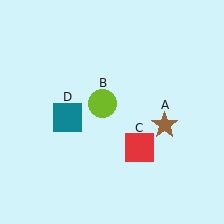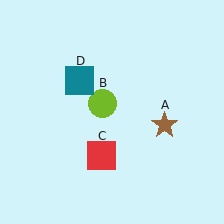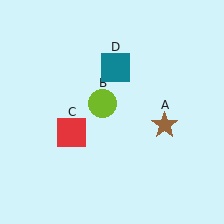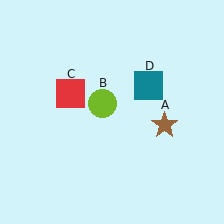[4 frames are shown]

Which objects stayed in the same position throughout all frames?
Brown star (object A) and lime circle (object B) remained stationary.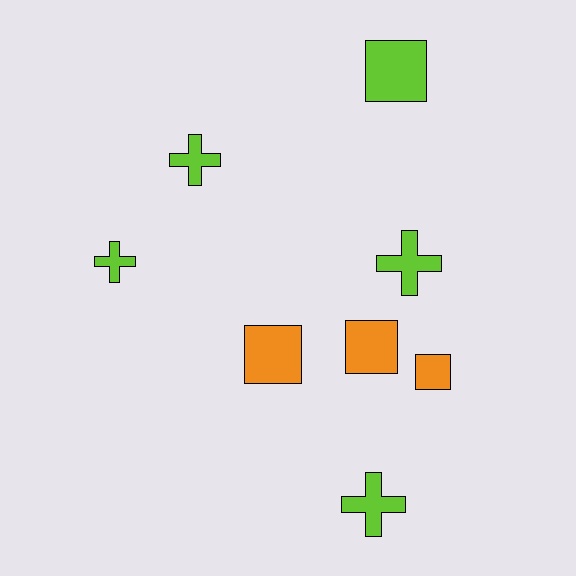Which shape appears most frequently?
Square, with 4 objects.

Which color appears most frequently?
Lime, with 5 objects.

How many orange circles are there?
There are no orange circles.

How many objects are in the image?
There are 8 objects.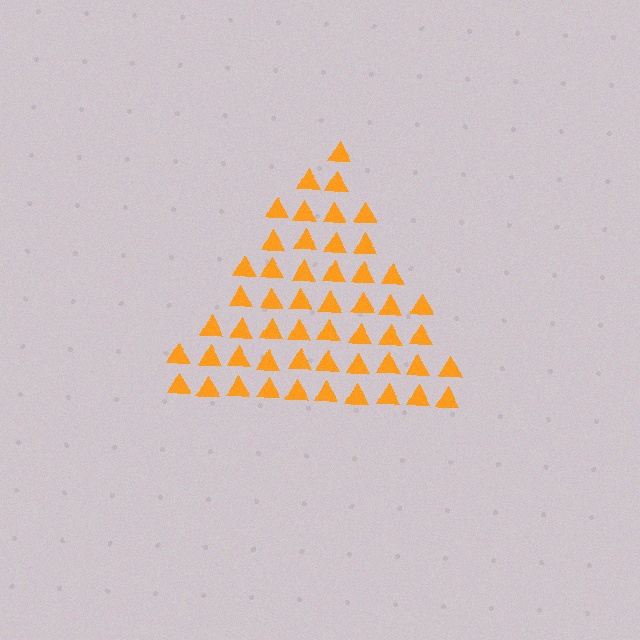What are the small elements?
The small elements are triangles.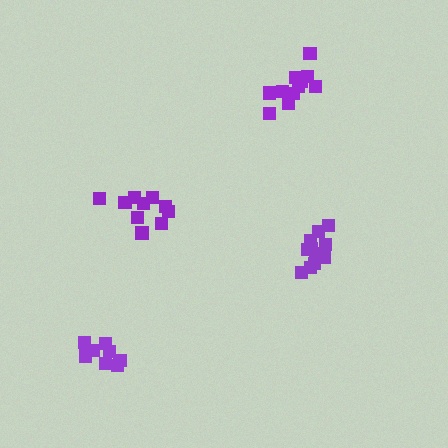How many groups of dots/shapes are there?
There are 4 groups.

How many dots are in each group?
Group 1: 10 dots, Group 2: 12 dots, Group 3: 8 dots, Group 4: 11 dots (41 total).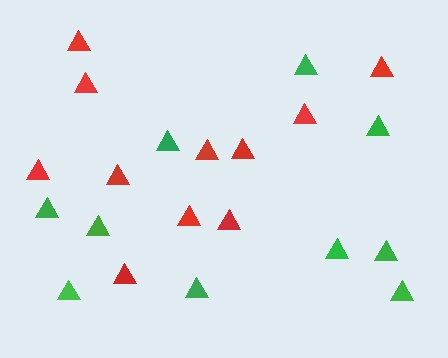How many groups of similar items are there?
There are 2 groups: one group of green triangles (10) and one group of red triangles (11).